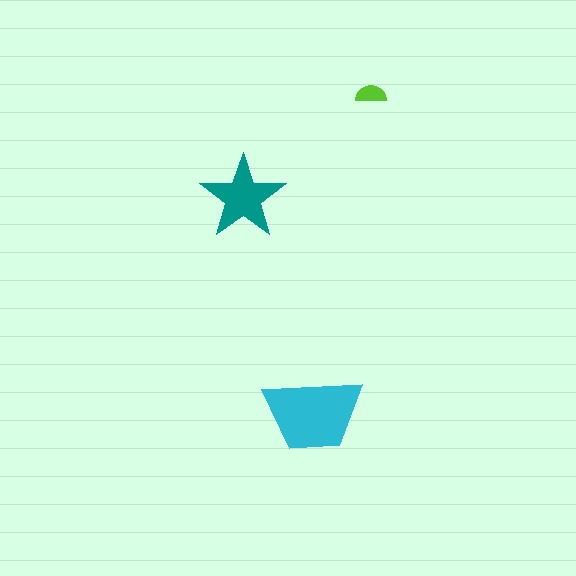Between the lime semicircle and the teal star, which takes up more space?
The teal star.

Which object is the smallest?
The lime semicircle.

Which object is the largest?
The cyan trapezoid.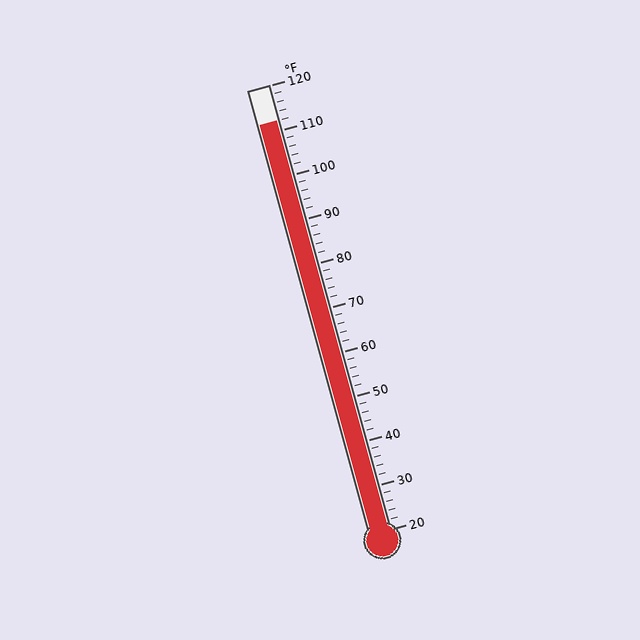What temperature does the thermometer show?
The thermometer shows approximately 112°F.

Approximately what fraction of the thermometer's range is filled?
The thermometer is filled to approximately 90% of its range.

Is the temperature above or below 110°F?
The temperature is above 110°F.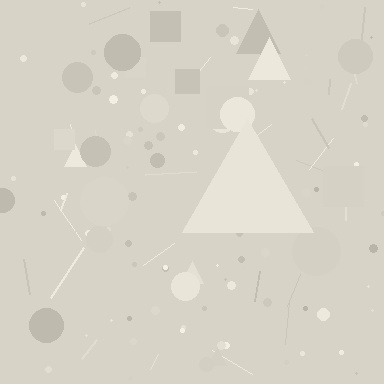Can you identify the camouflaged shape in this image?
The camouflaged shape is a triangle.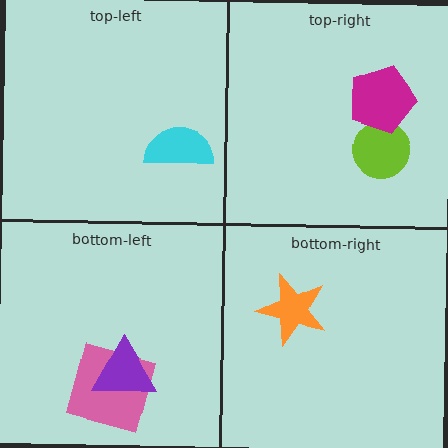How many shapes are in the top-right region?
2.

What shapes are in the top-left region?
The cyan semicircle.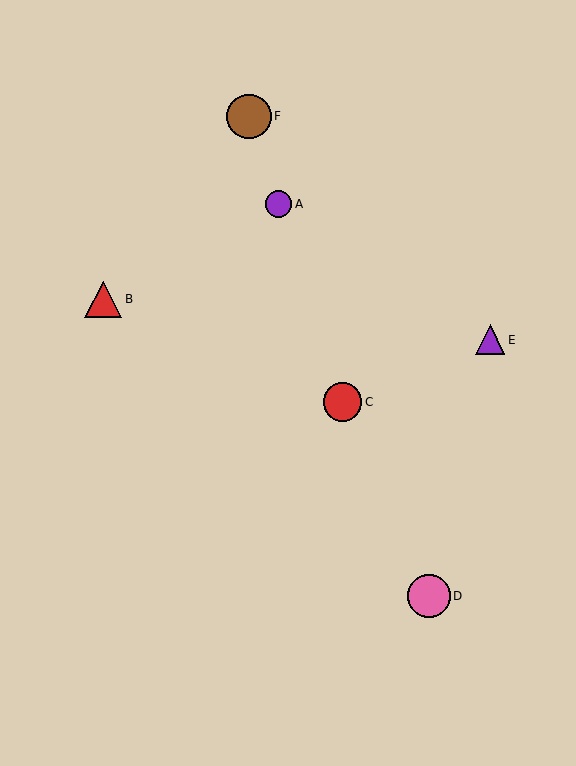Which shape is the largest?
The brown circle (labeled F) is the largest.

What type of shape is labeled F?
Shape F is a brown circle.